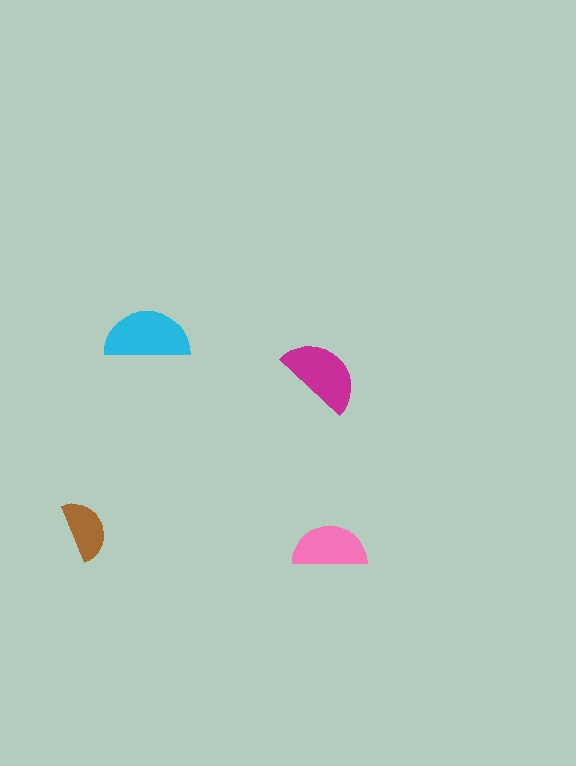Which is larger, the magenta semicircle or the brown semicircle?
The magenta one.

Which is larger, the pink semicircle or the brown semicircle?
The pink one.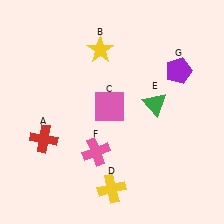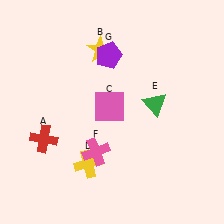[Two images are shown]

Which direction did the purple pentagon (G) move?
The purple pentagon (G) moved left.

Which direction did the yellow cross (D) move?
The yellow cross (D) moved up.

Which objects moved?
The objects that moved are: the yellow cross (D), the purple pentagon (G).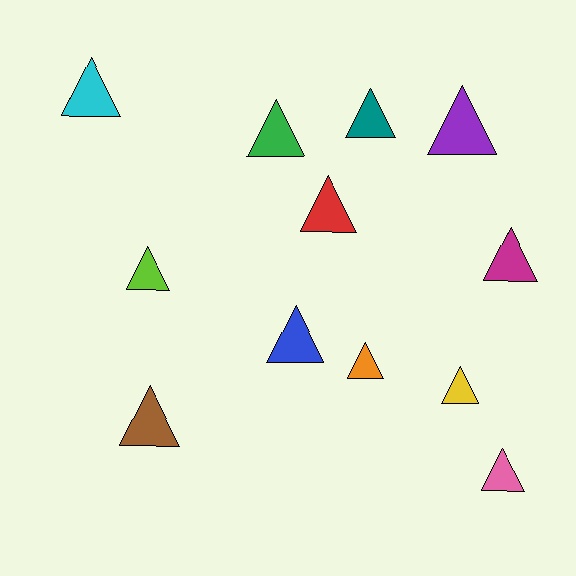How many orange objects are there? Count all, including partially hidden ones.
There is 1 orange object.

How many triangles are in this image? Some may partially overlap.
There are 12 triangles.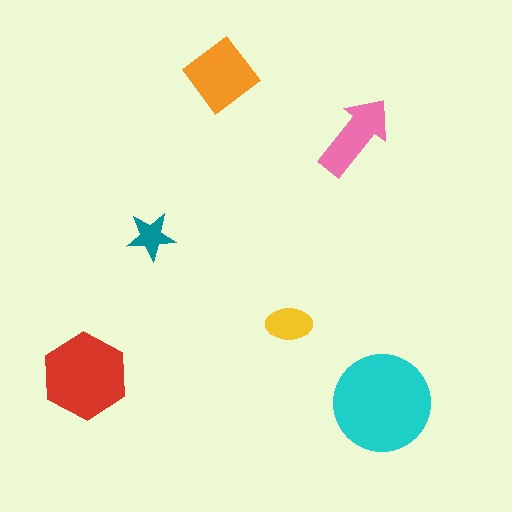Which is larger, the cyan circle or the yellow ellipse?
The cyan circle.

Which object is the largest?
The cyan circle.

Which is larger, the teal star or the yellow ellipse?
The yellow ellipse.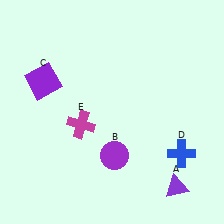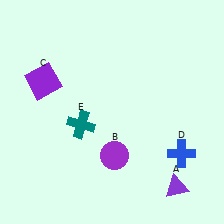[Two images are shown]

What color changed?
The cross (E) changed from magenta in Image 1 to teal in Image 2.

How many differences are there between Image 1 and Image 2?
There is 1 difference between the two images.